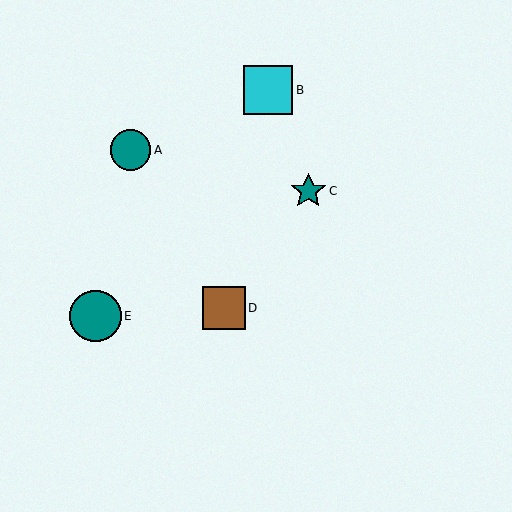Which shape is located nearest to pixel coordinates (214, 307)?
The brown square (labeled D) at (224, 308) is nearest to that location.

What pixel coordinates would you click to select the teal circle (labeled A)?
Click at (131, 150) to select the teal circle A.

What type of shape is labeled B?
Shape B is a cyan square.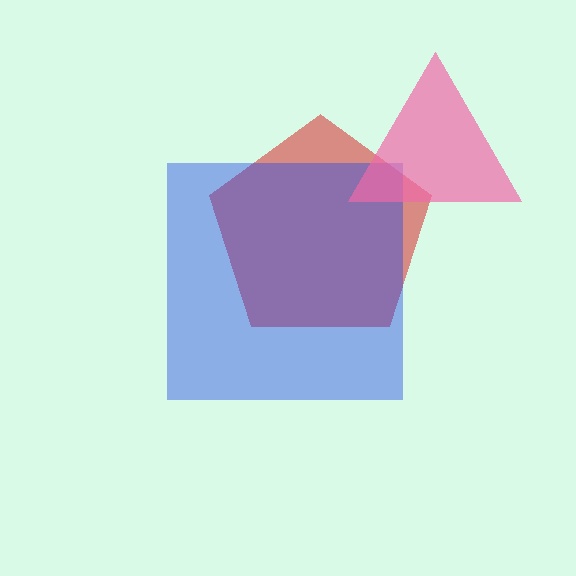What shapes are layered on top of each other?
The layered shapes are: a red pentagon, a blue square, a pink triangle.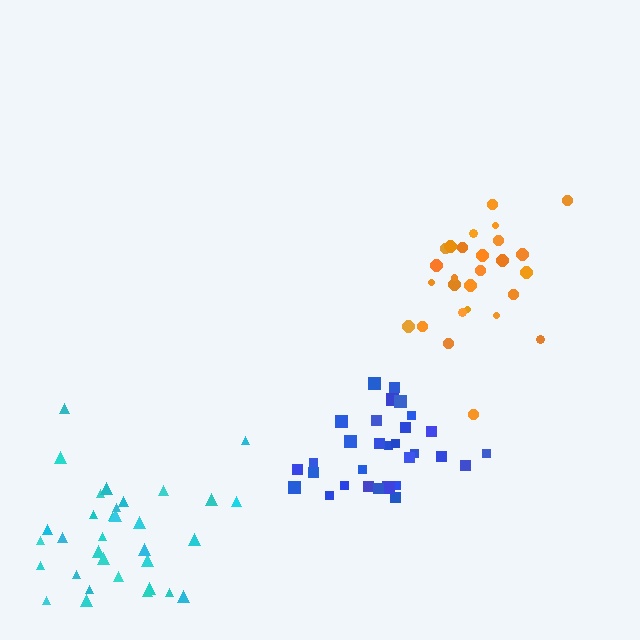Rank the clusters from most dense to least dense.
blue, cyan, orange.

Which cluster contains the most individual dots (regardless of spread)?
Cyan (33).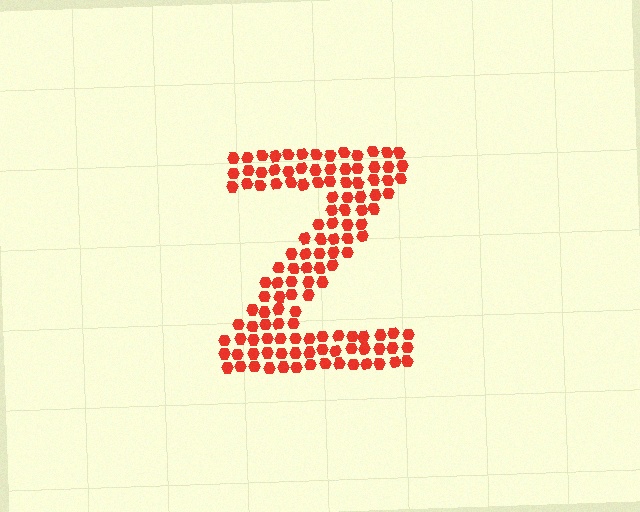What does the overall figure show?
The overall figure shows the letter Z.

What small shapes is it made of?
It is made of small hexagons.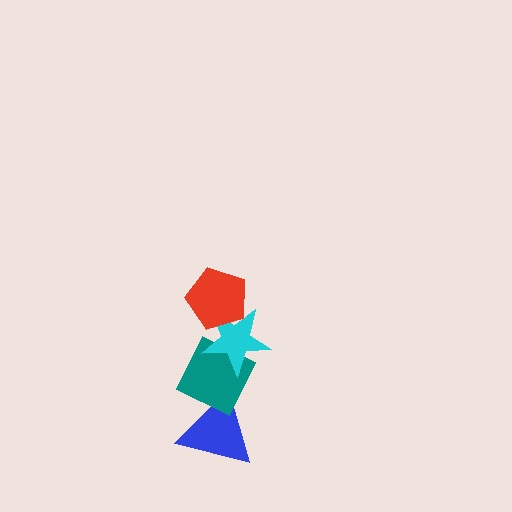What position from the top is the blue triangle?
The blue triangle is 4th from the top.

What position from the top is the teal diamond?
The teal diamond is 3rd from the top.